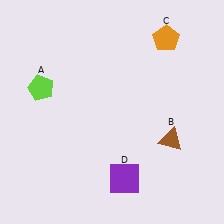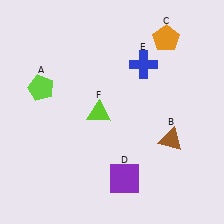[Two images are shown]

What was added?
A blue cross (E), a lime triangle (F) were added in Image 2.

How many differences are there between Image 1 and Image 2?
There are 2 differences between the two images.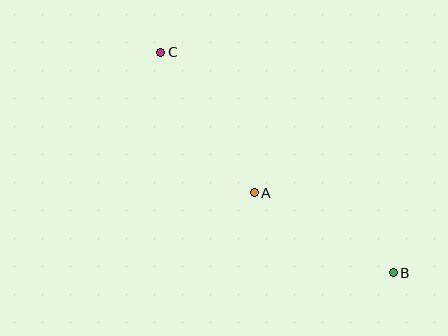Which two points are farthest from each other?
Points B and C are farthest from each other.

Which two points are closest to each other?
Points A and B are closest to each other.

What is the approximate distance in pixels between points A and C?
The distance between A and C is approximately 169 pixels.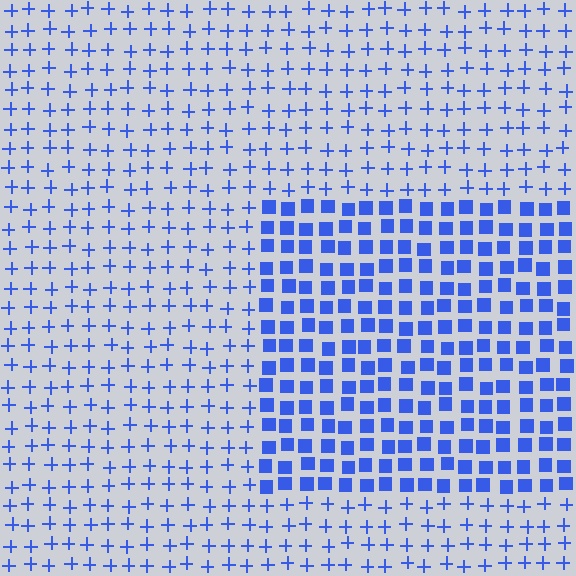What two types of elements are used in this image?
The image uses squares inside the rectangle region and plus signs outside it.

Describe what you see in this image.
The image is filled with small blue elements arranged in a uniform grid. A rectangle-shaped region contains squares, while the surrounding area contains plus signs. The boundary is defined purely by the change in element shape.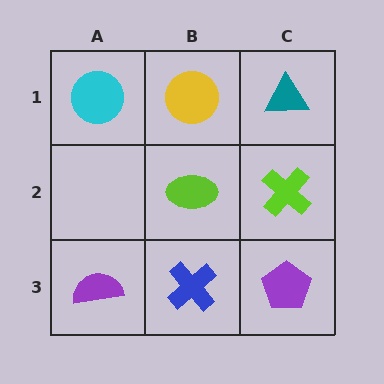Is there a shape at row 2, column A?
No, that cell is empty.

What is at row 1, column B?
A yellow circle.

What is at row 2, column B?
A lime ellipse.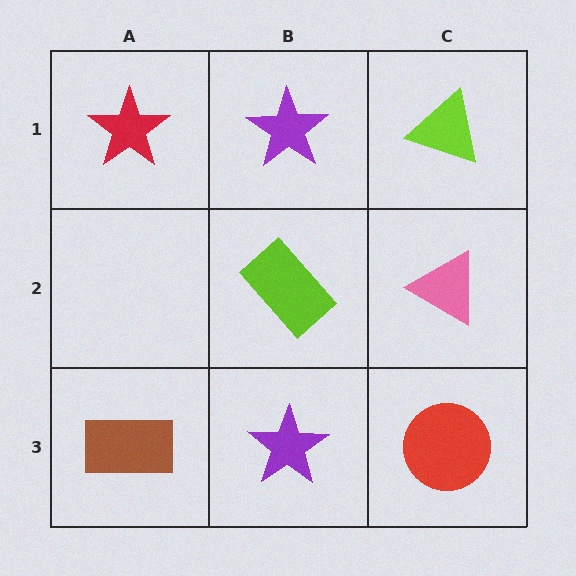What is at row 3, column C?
A red circle.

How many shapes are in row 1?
3 shapes.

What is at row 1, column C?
A lime triangle.